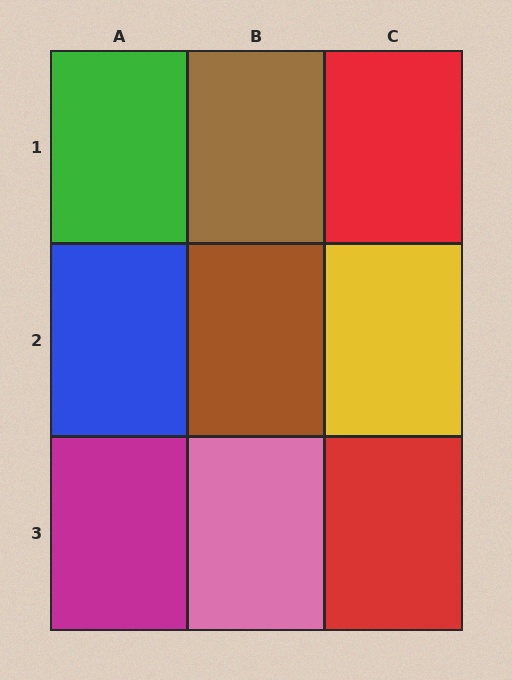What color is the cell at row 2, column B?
Brown.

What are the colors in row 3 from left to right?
Magenta, pink, red.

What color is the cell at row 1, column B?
Brown.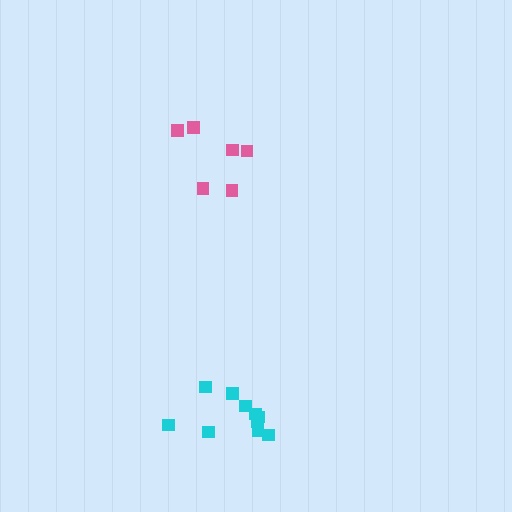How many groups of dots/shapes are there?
There are 2 groups.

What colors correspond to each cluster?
The clusters are colored: cyan, pink.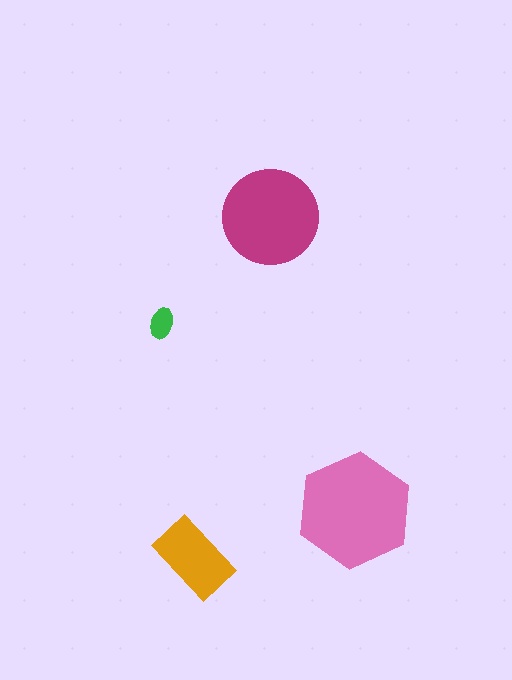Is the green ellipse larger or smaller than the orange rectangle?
Smaller.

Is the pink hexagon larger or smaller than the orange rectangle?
Larger.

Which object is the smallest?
The green ellipse.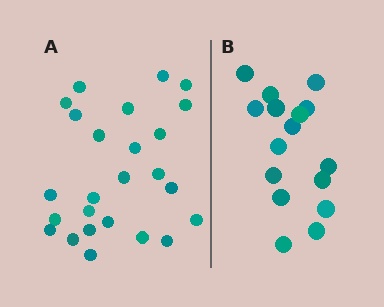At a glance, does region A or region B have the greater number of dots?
Region A (the left region) has more dots.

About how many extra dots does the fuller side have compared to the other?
Region A has roughly 8 or so more dots than region B.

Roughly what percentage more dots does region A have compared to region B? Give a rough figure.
About 55% more.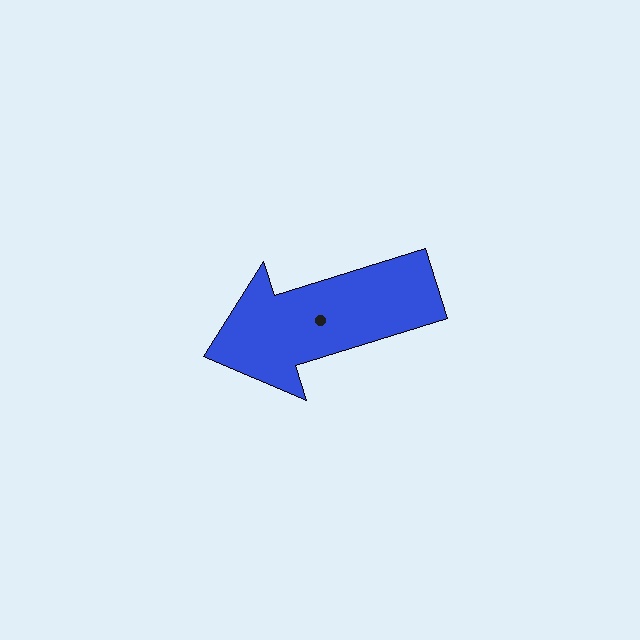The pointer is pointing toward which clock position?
Roughly 8 o'clock.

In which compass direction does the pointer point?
West.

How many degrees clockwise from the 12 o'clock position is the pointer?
Approximately 253 degrees.